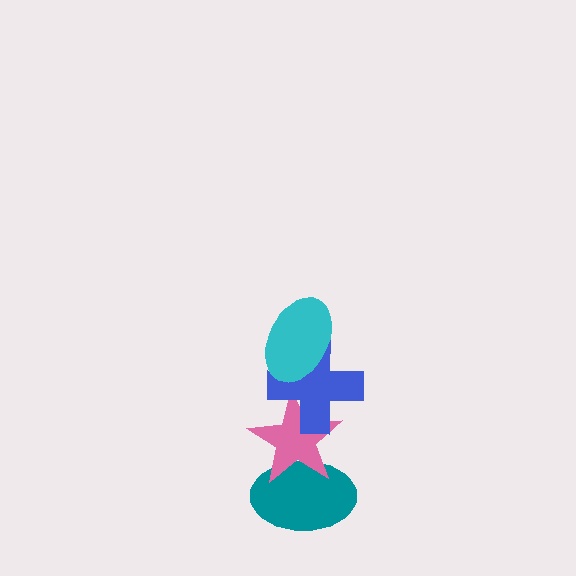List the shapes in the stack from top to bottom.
From top to bottom: the cyan ellipse, the blue cross, the pink star, the teal ellipse.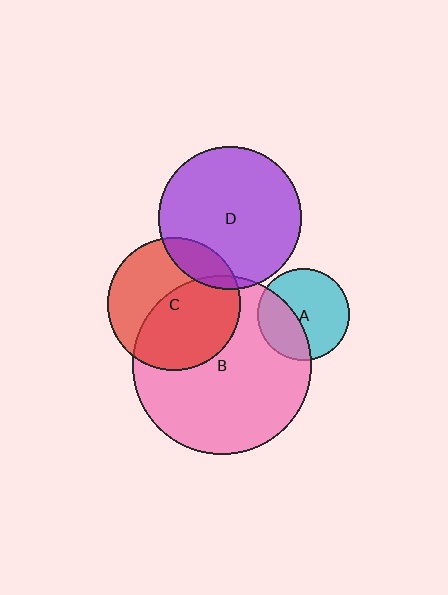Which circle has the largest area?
Circle B (pink).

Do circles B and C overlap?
Yes.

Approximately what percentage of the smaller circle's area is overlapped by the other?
Approximately 55%.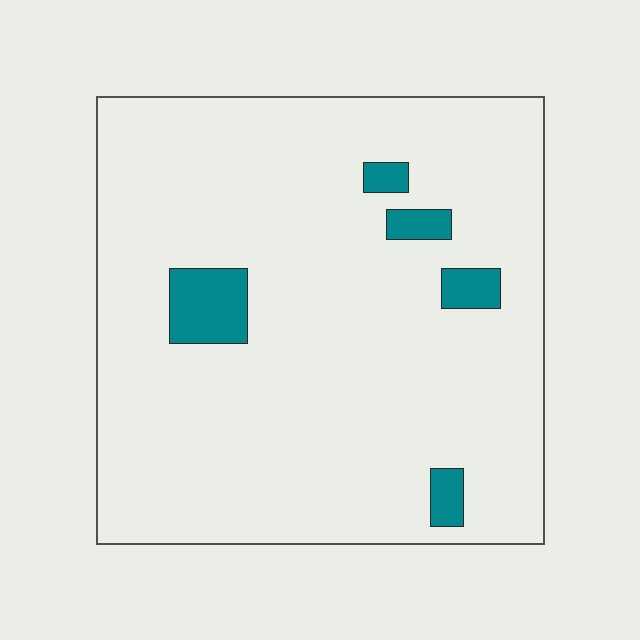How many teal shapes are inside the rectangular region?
5.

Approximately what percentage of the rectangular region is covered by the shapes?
Approximately 5%.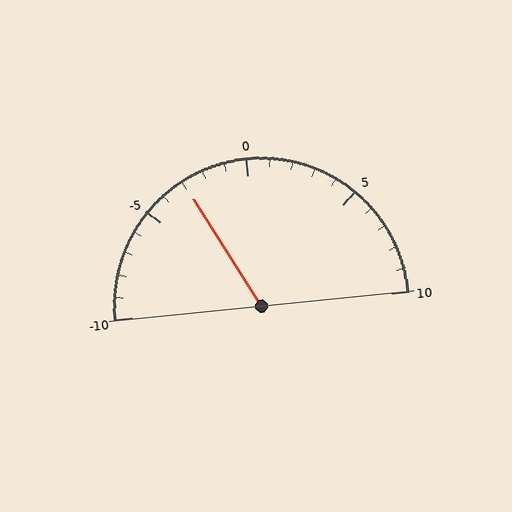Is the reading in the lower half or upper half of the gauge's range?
The reading is in the lower half of the range (-10 to 10).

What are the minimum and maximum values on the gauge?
The gauge ranges from -10 to 10.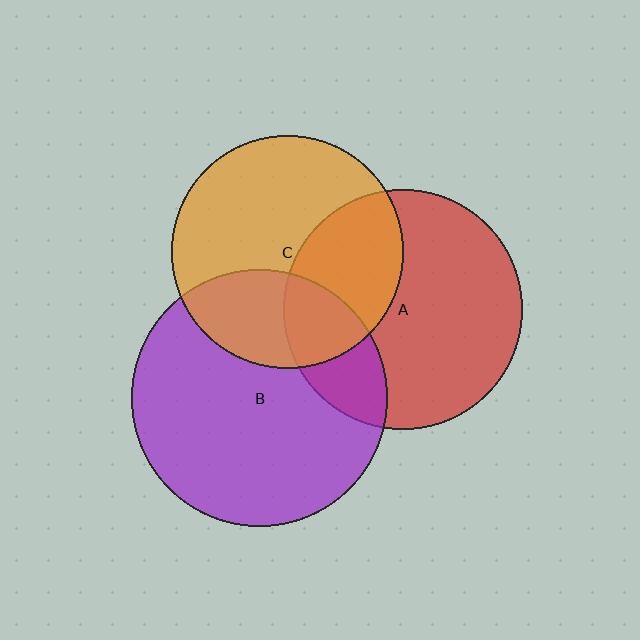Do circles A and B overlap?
Yes.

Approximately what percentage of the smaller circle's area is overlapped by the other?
Approximately 20%.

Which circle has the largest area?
Circle B (purple).